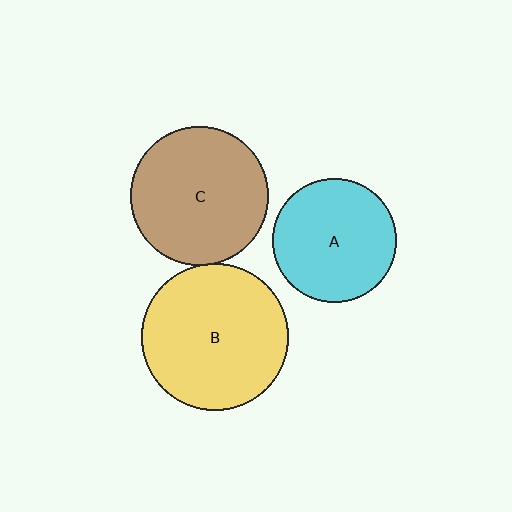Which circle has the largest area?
Circle B (yellow).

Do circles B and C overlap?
Yes.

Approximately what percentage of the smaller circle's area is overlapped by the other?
Approximately 5%.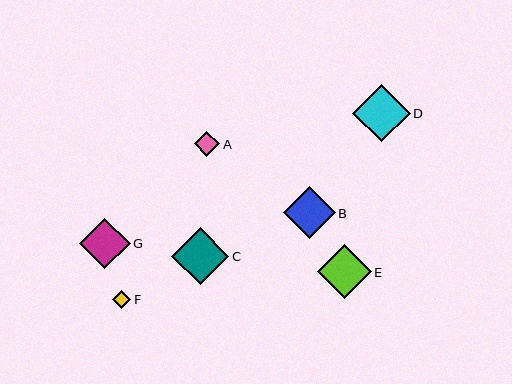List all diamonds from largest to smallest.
From largest to smallest: D, C, E, B, G, A, F.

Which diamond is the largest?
Diamond D is the largest with a size of approximately 58 pixels.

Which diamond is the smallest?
Diamond F is the smallest with a size of approximately 18 pixels.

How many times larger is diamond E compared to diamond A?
Diamond E is approximately 2.1 times the size of diamond A.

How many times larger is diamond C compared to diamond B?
Diamond C is approximately 1.1 times the size of diamond B.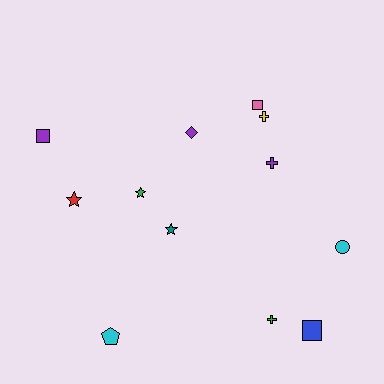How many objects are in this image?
There are 12 objects.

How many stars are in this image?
There are 3 stars.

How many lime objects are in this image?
There are no lime objects.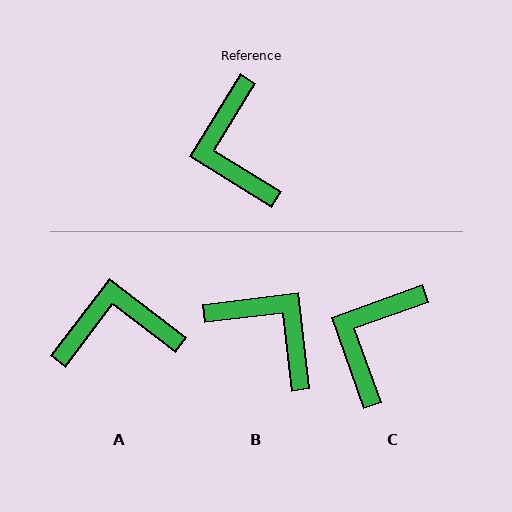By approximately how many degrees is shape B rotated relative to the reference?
Approximately 141 degrees clockwise.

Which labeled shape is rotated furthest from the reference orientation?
B, about 141 degrees away.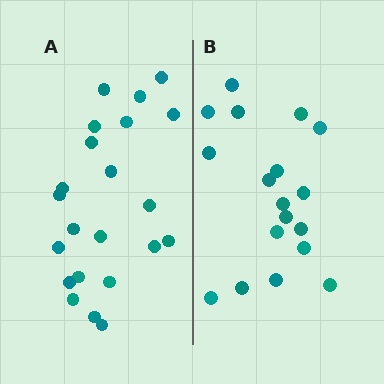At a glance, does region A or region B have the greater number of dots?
Region A (the left region) has more dots.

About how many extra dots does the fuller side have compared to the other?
Region A has about 4 more dots than region B.